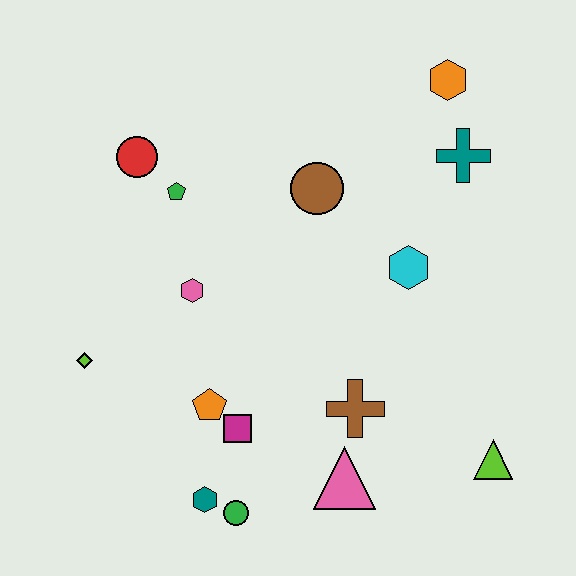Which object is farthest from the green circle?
The orange hexagon is farthest from the green circle.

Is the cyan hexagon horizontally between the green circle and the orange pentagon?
No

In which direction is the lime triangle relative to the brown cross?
The lime triangle is to the right of the brown cross.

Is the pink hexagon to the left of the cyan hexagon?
Yes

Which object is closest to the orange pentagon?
The magenta square is closest to the orange pentagon.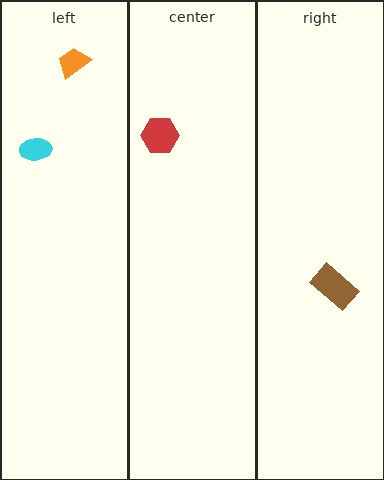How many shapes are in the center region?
1.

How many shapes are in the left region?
2.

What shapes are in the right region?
The brown rectangle.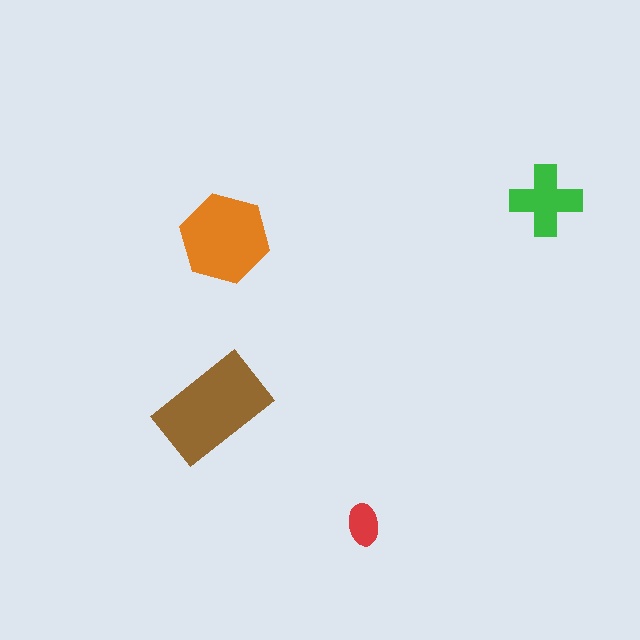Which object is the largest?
The brown rectangle.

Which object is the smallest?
The red ellipse.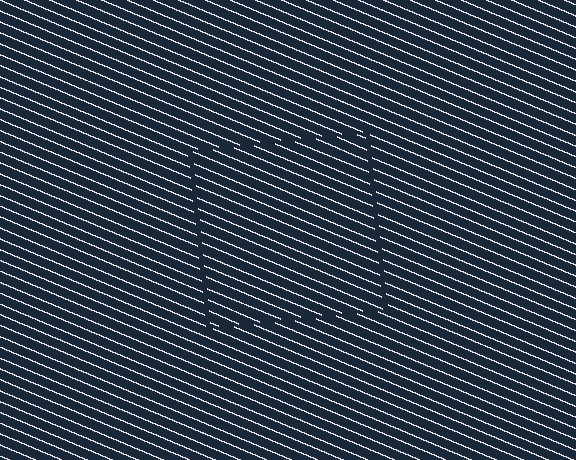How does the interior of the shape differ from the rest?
The interior of the shape contains the same grating, shifted by half a period — the contour is defined by the phase discontinuity where line-ends from the inner and outer gratings abut.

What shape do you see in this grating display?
An illusory square. The interior of the shape contains the same grating, shifted by half a period — the contour is defined by the phase discontinuity where line-ends from the inner and outer gratings abut.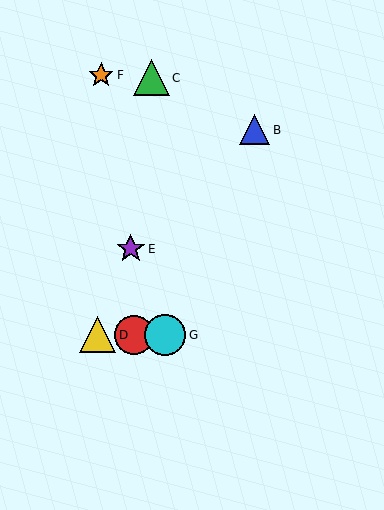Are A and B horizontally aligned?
No, A is at y≈335 and B is at y≈130.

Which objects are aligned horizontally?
Objects A, D, G are aligned horizontally.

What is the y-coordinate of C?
Object C is at y≈78.